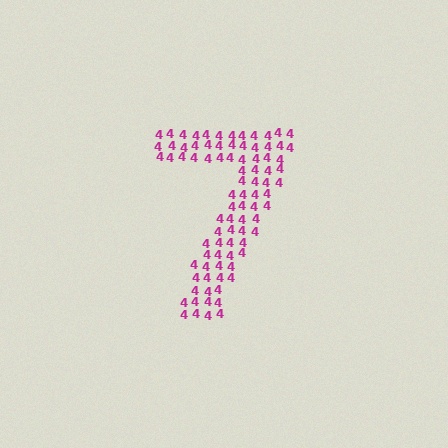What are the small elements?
The small elements are digit 4's.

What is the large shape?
The large shape is the digit 7.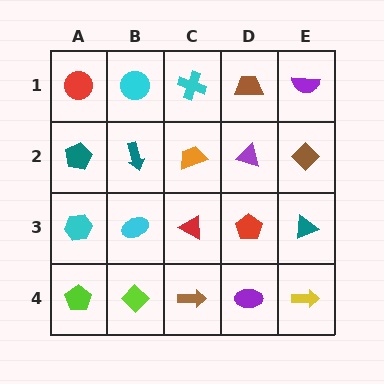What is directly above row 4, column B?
A cyan ellipse.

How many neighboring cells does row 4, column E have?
2.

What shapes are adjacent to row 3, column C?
An orange trapezoid (row 2, column C), a brown arrow (row 4, column C), a cyan ellipse (row 3, column B), a red pentagon (row 3, column D).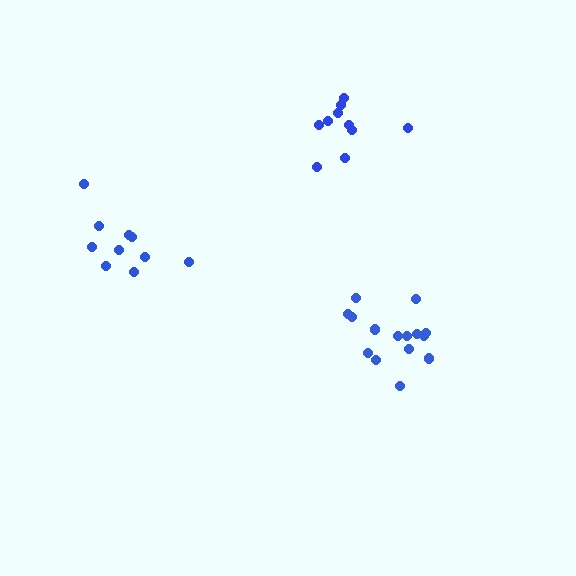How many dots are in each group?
Group 1: 15 dots, Group 2: 10 dots, Group 3: 10 dots (35 total).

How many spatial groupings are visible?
There are 3 spatial groupings.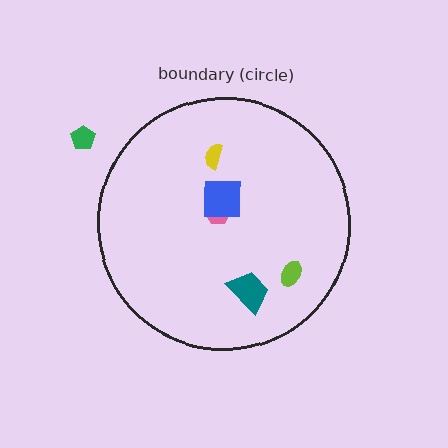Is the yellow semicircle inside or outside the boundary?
Inside.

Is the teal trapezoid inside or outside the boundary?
Inside.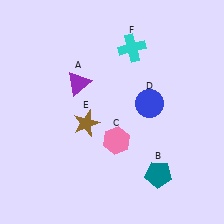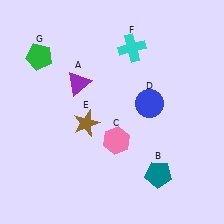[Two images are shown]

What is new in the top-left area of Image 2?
A green pentagon (G) was added in the top-left area of Image 2.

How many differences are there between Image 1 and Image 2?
There is 1 difference between the two images.